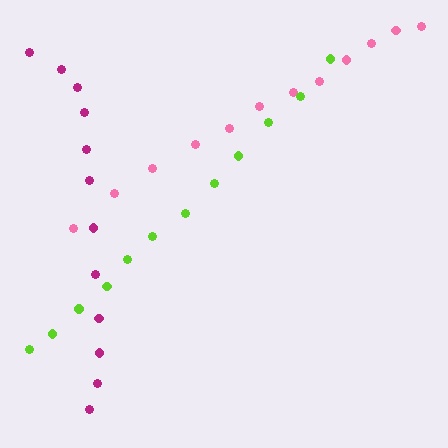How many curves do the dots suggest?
There are 3 distinct paths.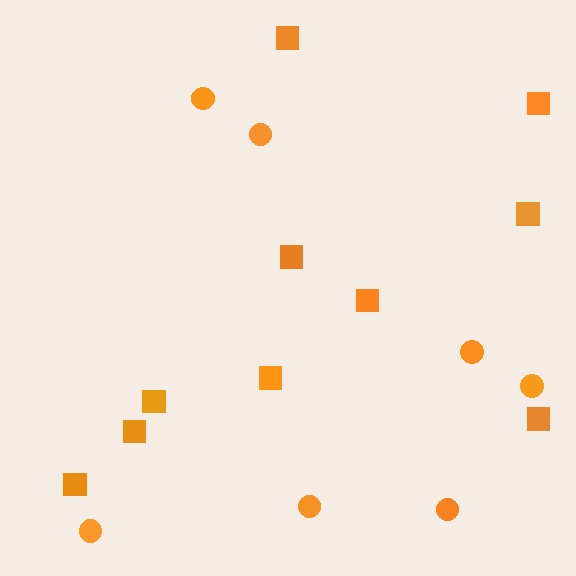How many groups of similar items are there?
There are 2 groups: one group of circles (7) and one group of squares (10).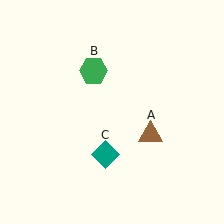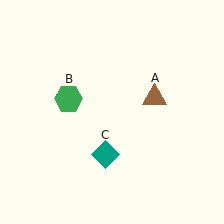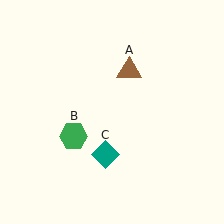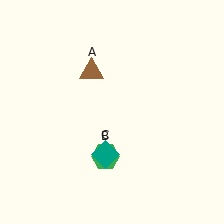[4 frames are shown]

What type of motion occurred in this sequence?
The brown triangle (object A), green hexagon (object B) rotated counterclockwise around the center of the scene.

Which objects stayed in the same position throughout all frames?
Teal diamond (object C) remained stationary.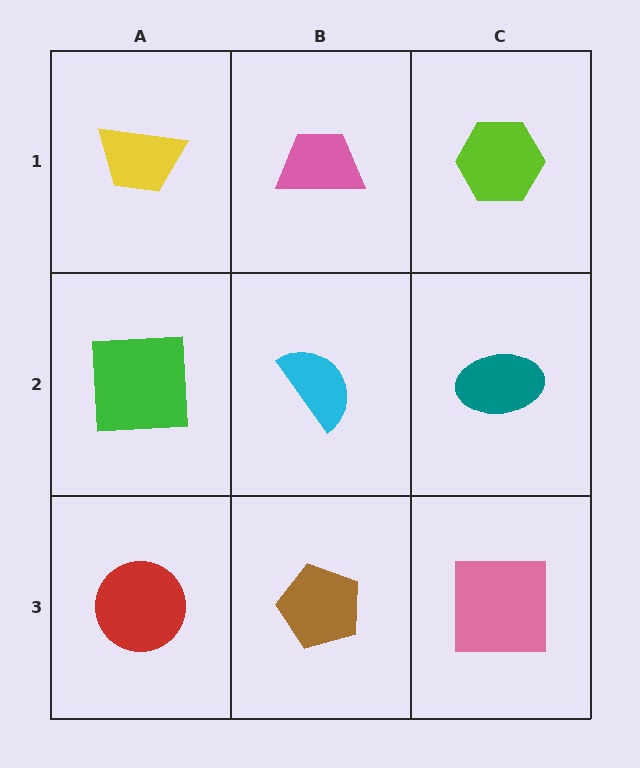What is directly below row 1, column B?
A cyan semicircle.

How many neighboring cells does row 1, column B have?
3.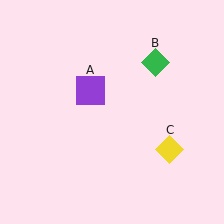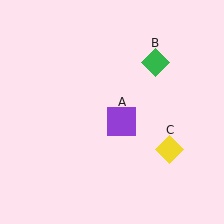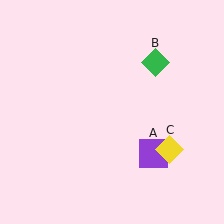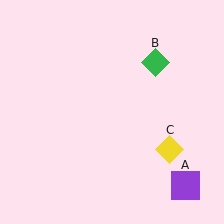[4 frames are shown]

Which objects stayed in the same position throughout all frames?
Green diamond (object B) and yellow diamond (object C) remained stationary.